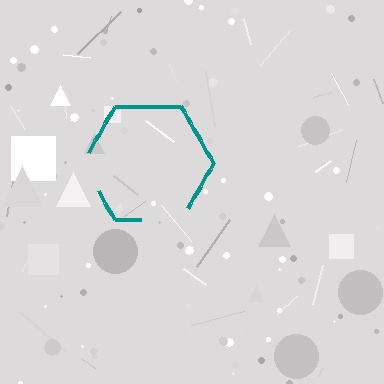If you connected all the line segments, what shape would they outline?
They would outline a hexagon.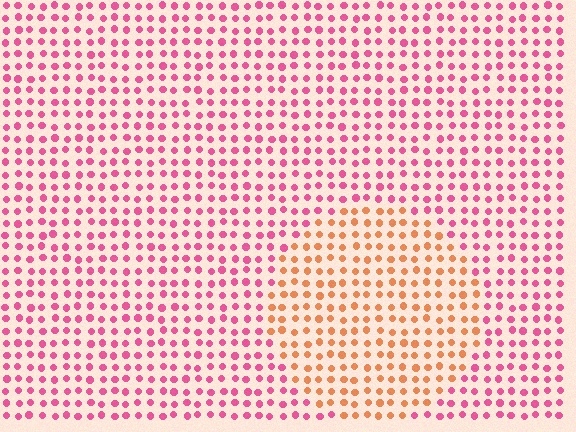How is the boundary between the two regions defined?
The boundary is defined purely by a slight shift in hue (about 49 degrees). Spacing, size, and orientation are identical on both sides.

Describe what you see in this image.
The image is filled with small pink elements in a uniform arrangement. A circle-shaped region is visible where the elements are tinted to a slightly different hue, forming a subtle color boundary.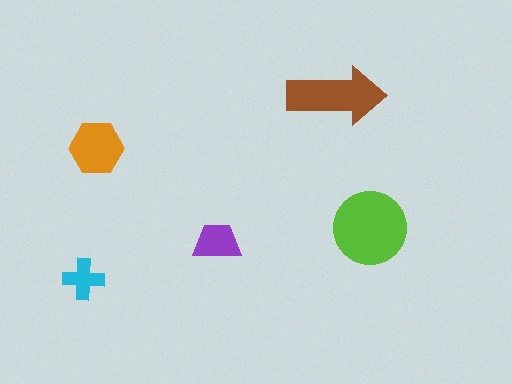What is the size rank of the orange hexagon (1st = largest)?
3rd.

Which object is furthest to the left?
The cyan cross is leftmost.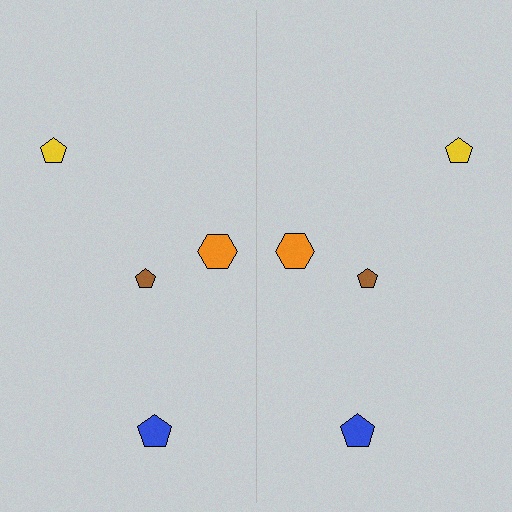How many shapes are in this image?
There are 8 shapes in this image.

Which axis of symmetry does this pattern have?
The pattern has a vertical axis of symmetry running through the center of the image.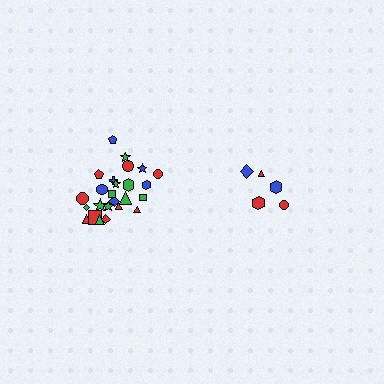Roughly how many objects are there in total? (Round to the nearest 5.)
Roughly 30 objects in total.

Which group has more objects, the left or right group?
The left group.